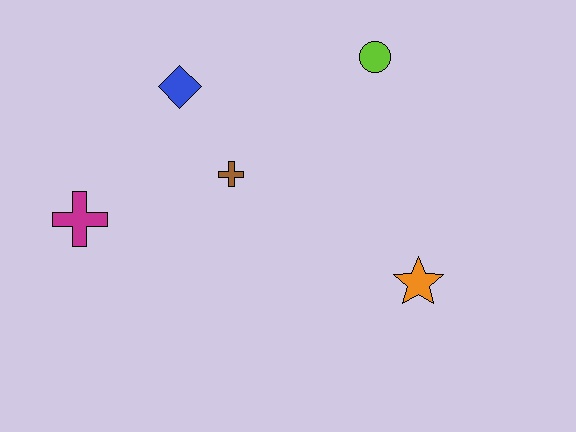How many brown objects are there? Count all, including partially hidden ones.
There is 1 brown object.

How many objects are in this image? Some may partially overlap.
There are 5 objects.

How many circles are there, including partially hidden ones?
There is 1 circle.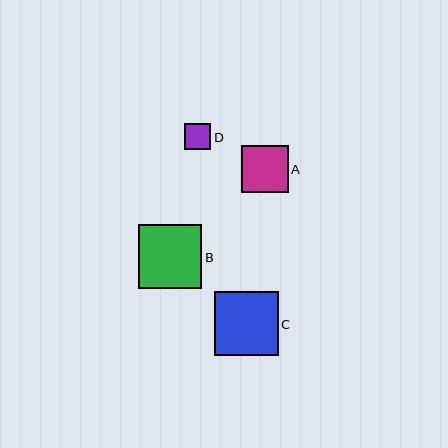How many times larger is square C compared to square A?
Square C is approximately 1.4 times the size of square A.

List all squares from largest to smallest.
From largest to smallest: C, B, A, D.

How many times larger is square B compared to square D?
Square B is approximately 2.4 times the size of square D.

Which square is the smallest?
Square D is the smallest with a size of approximately 26 pixels.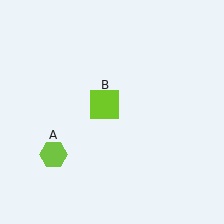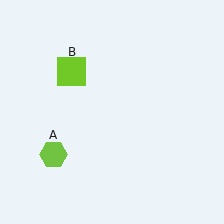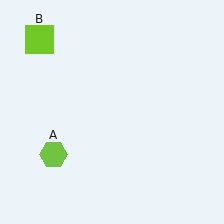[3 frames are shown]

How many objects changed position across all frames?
1 object changed position: lime square (object B).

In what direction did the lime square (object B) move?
The lime square (object B) moved up and to the left.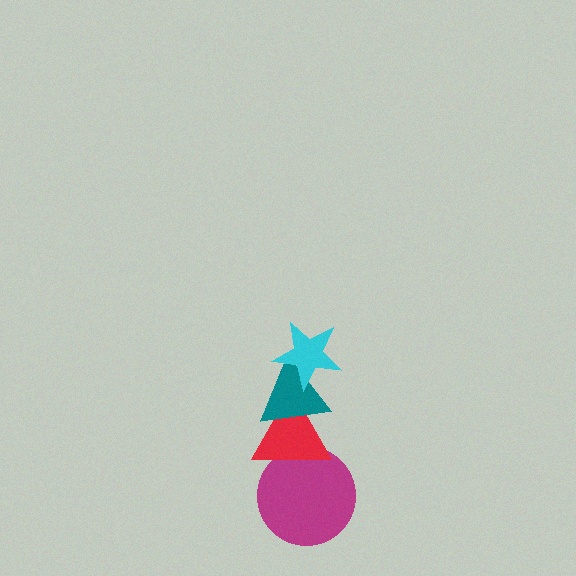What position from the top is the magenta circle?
The magenta circle is 4th from the top.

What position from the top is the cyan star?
The cyan star is 1st from the top.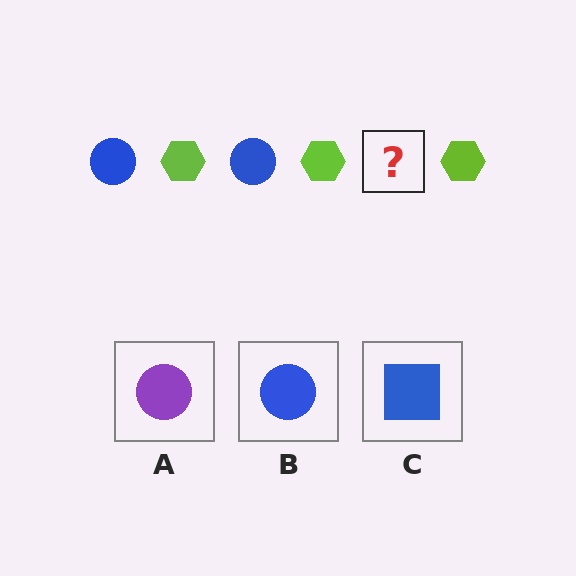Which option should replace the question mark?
Option B.